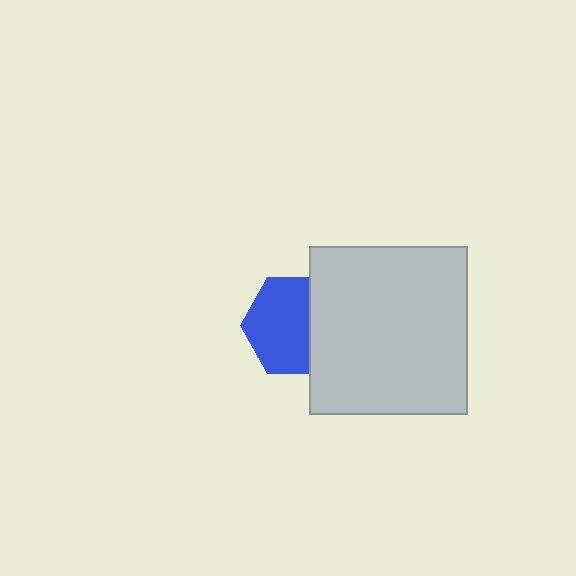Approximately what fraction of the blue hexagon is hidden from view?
Roughly 34% of the blue hexagon is hidden behind the light gray rectangle.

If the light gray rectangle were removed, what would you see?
You would see the complete blue hexagon.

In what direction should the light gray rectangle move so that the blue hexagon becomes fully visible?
The light gray rectangle should move right. That is the shortest direction to clear the overlap and leave the blue hexagon fully visible.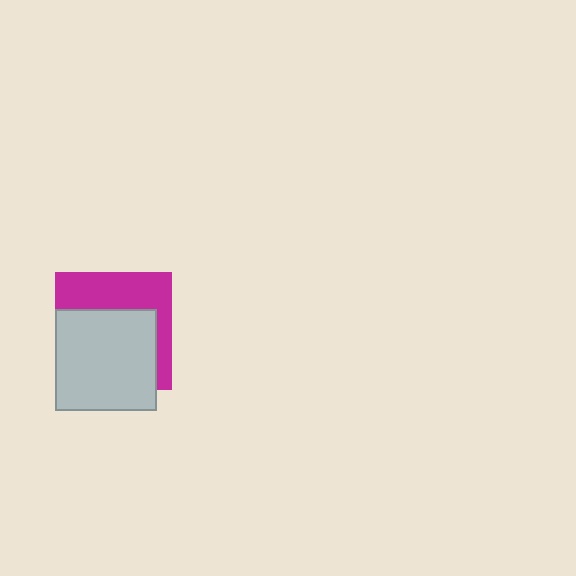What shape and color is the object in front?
The object in front is a light gray square.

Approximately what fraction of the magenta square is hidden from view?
Roughly 60% of the magenta square is hidden behind the light gray square.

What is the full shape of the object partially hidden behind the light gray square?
The partially hidden object is a magenta square.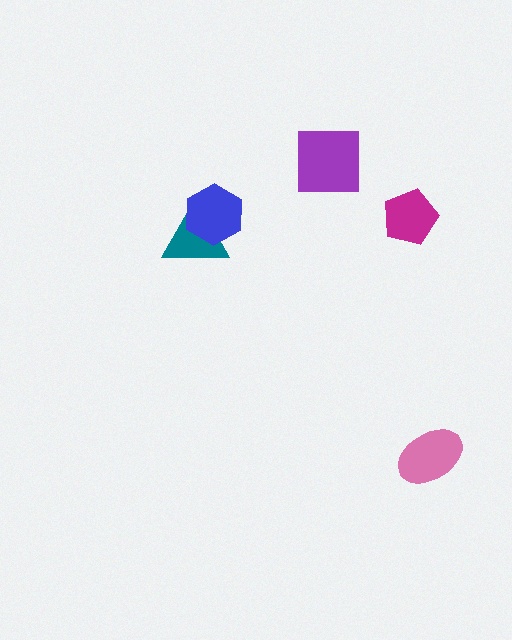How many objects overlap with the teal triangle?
1 object overlaps with the teal triangle.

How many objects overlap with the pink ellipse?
0 objects overlap with the pink ellipse.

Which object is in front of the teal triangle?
The blue hexagon is in front of the teal triangle.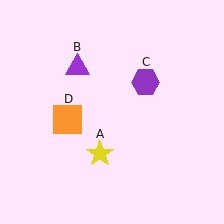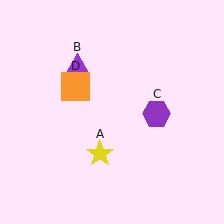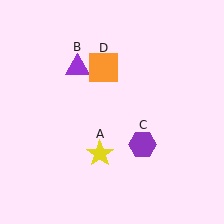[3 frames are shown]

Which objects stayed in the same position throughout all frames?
Yellow star (object A) and purple triangle (object B) remained stationary.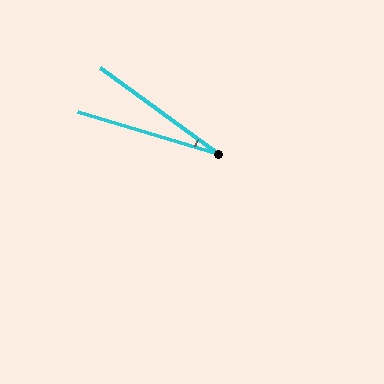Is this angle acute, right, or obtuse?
It is acute.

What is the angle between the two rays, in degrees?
Approximately 20 degrees.